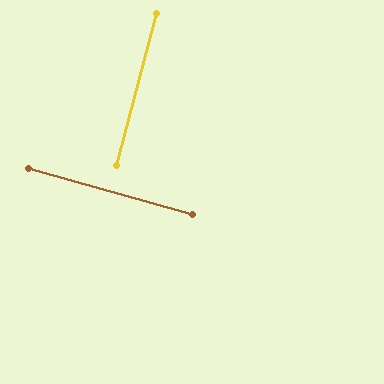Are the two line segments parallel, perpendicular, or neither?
Perpendicular — they meet at approximately 89°.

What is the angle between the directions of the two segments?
Approximately 89 degrees.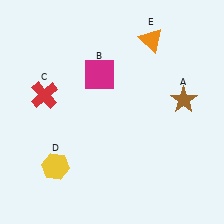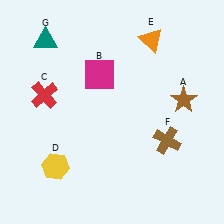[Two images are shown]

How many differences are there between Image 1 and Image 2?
There are 2 differences between the two images.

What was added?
A brown cross (F), a teal triangle (G) were added in Image 2.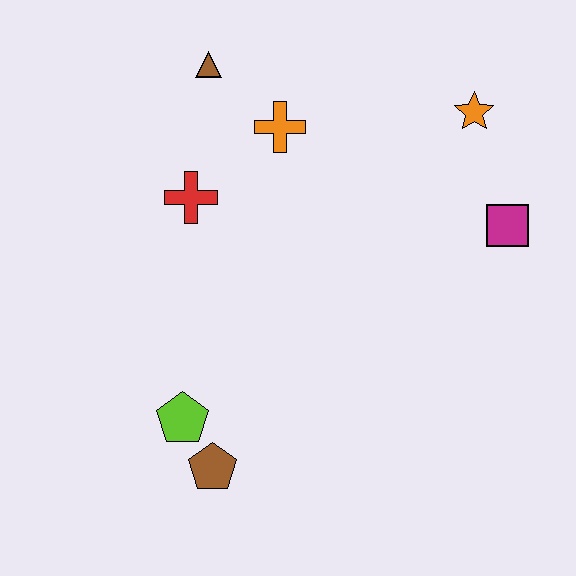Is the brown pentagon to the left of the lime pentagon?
No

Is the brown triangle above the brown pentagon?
Yes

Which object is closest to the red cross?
The orange cross is closest to the red cross.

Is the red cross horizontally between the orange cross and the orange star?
No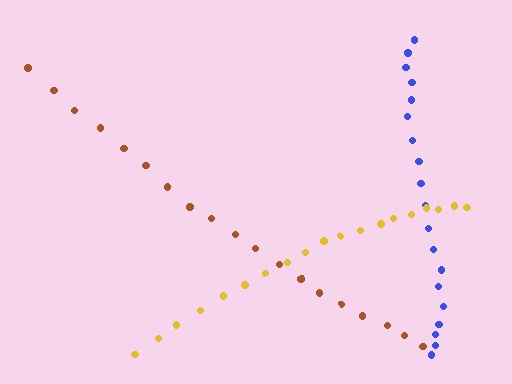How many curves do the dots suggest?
There are 3 distinct paths.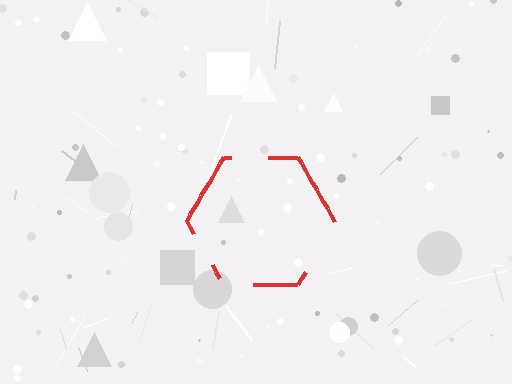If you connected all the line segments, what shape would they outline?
They would outline a hexagon.